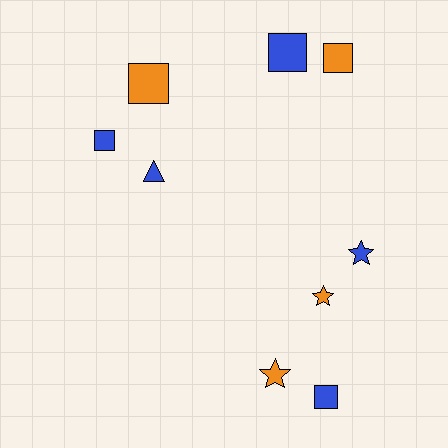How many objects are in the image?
There are 9 objects.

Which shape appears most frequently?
Square, with 5 objects.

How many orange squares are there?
There are 2 orange squares.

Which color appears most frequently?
Blue, with 5 objects.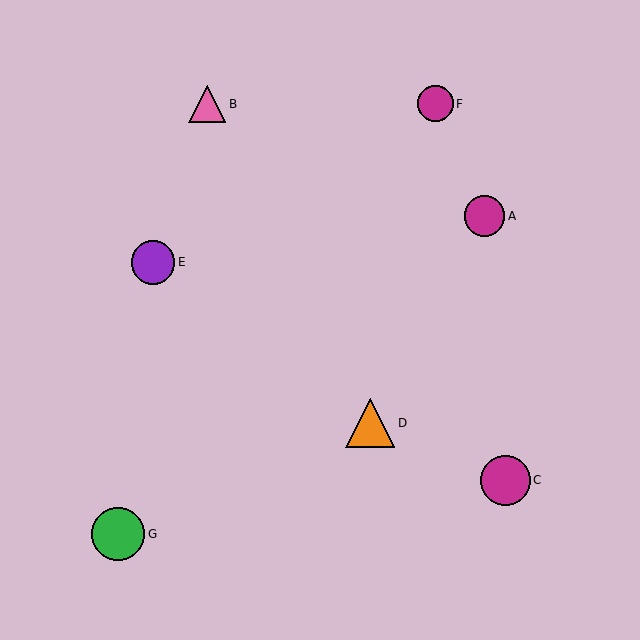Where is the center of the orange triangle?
The center of the orange triangle is at (370, 423).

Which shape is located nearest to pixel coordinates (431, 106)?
The magenta circle (labeled F) at (435, 104) is nearest to that location.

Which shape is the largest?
The green circle (labeled G) is the largest.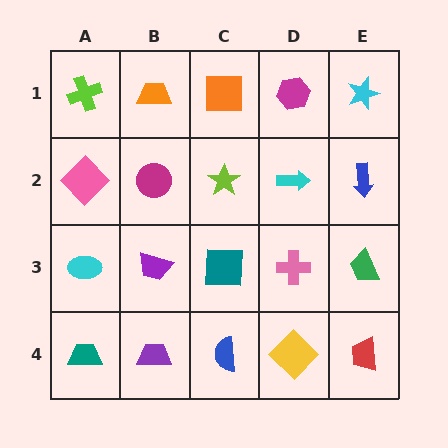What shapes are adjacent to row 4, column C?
A teal square (row 3, column C), a purple trapezoid (row 4, column B), a yellow diamond (row 4, column D).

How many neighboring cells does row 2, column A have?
3.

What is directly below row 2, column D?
A pink cross.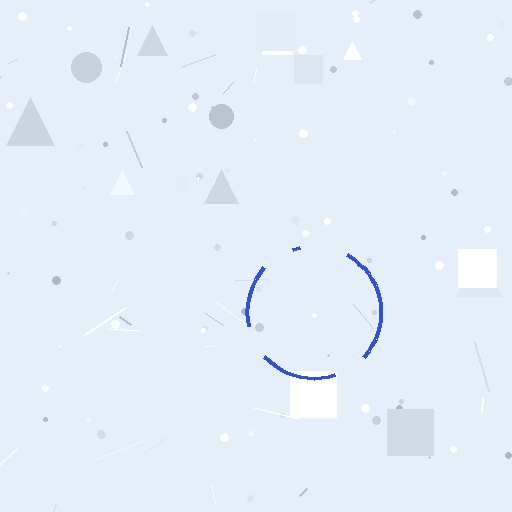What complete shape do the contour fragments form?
The contour fragments form a circle.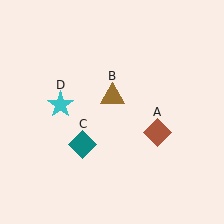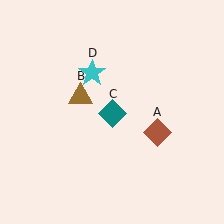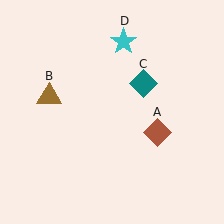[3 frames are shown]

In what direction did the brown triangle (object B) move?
The brown triangle (object B) moved left.